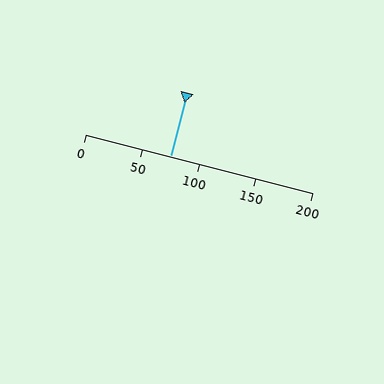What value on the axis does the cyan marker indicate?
The marker indicates approximately 75.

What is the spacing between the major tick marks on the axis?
The major ticks are spaced 50 apart.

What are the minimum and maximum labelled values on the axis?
The axis runs from 0 to 200.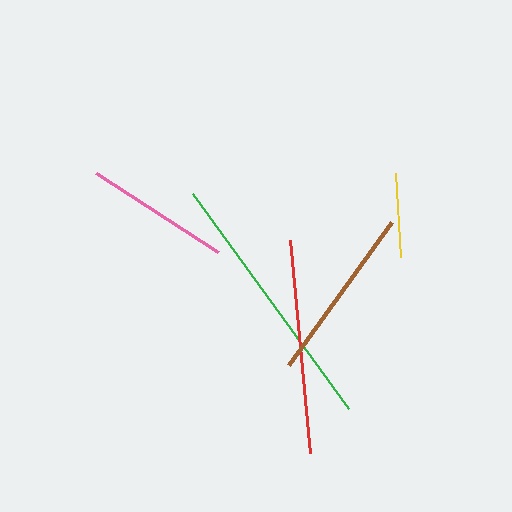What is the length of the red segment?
The red segment is approximately 214 pixels long.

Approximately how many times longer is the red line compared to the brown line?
The red line is approximately 1.2 times the length of the brown line.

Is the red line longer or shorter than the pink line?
The red line is longer than the pink line.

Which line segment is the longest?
The green line is the longest at approximately 265 pixels.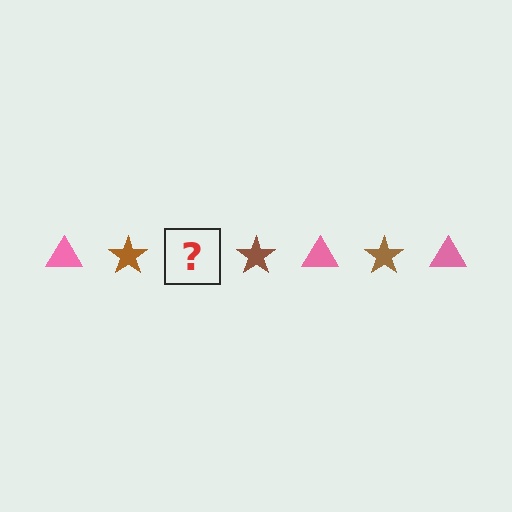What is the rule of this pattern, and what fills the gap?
The rule is that the pattern alternates between pink triangle and brown star. The gap should be filled with a pink triangle.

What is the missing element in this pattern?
The missing element is a pink triangle.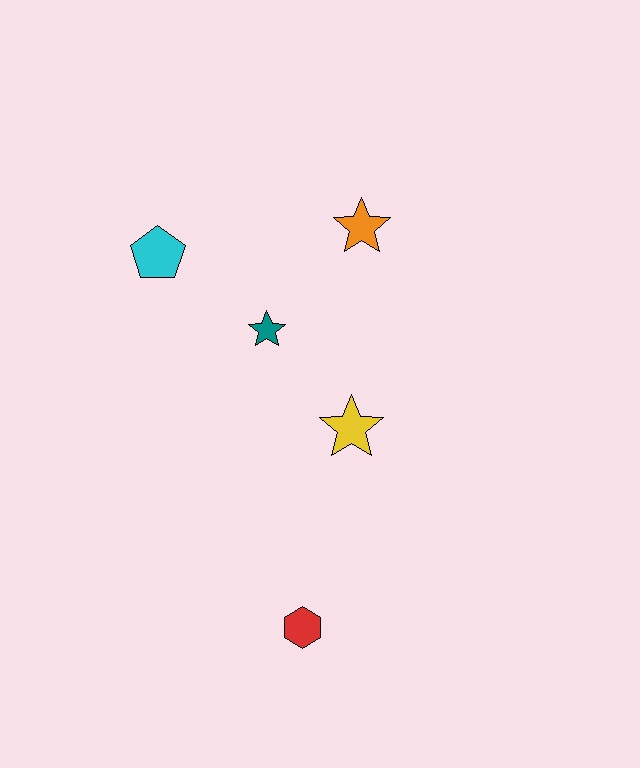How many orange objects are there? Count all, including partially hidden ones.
There is 1 orange object.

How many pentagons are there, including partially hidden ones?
There is 1 pentagon.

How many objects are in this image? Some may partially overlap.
There are 5 objects.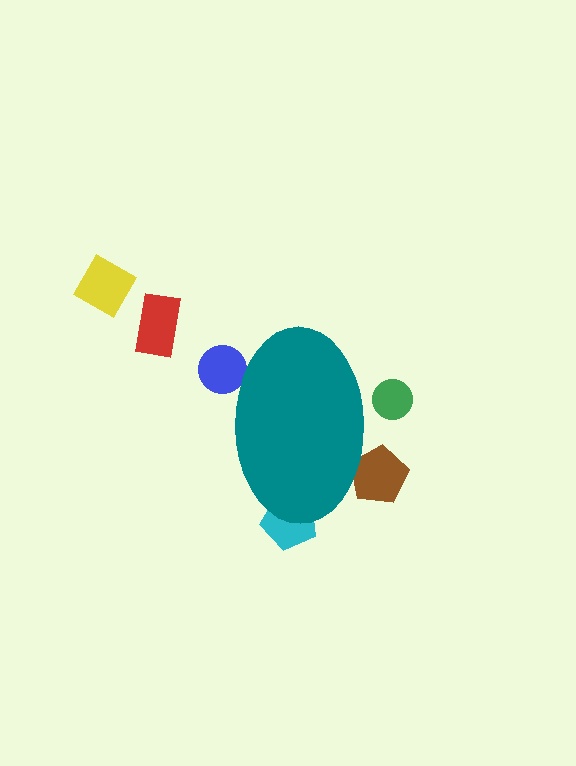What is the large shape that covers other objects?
A teal ellipse.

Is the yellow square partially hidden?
No, the yellow square is fully visible.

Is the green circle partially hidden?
Yes, the green circle is partially hidden behind the teal ellipse.